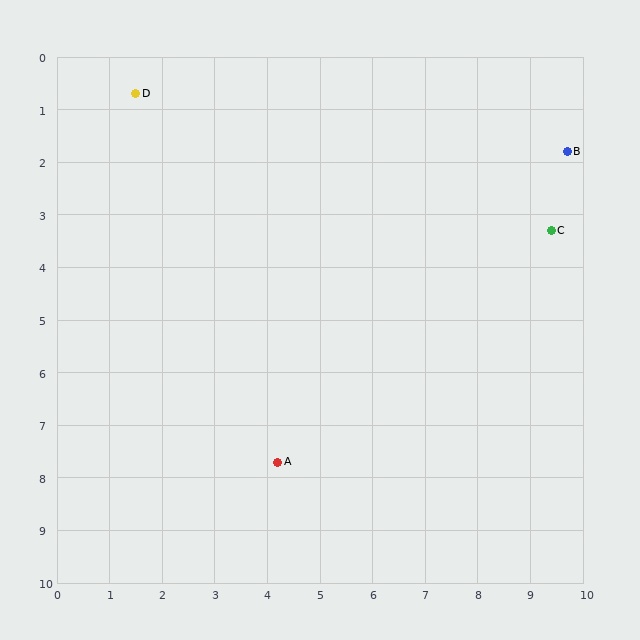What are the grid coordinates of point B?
Point B is at approximately (9.7, 1.8).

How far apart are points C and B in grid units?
Points C and B are about 1.5 grid units apart.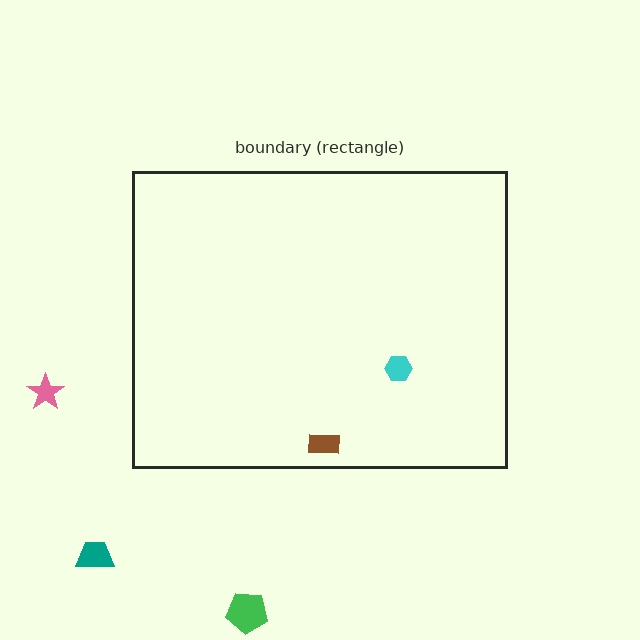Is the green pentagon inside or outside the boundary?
Outside.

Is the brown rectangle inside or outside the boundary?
Inside.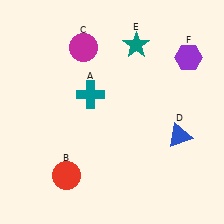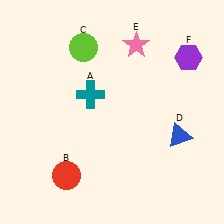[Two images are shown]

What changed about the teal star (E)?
In Image 1, E is teal. In Image 2, it changed to pink.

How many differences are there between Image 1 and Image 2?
There are 2 differences between the two images.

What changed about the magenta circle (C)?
In Image 1, C is magenta. In Image 2, it changed to lime.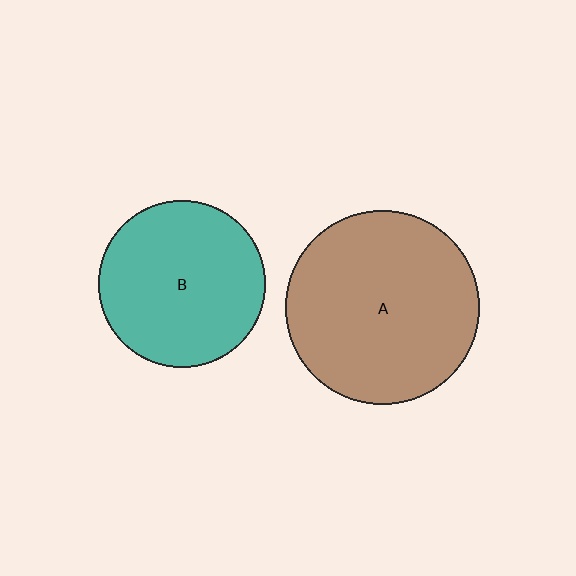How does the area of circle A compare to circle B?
Approximately 1.4 times.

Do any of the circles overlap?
No, none of the circles overlap.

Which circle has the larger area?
Circle A (brown).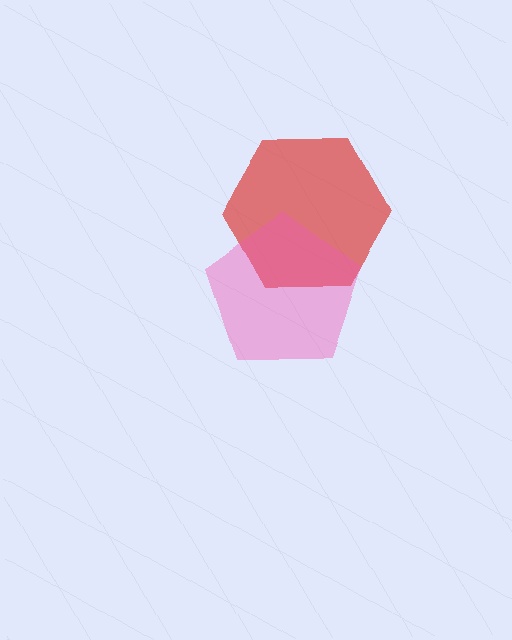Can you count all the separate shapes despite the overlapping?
Yes, there are 2 separate shapes.